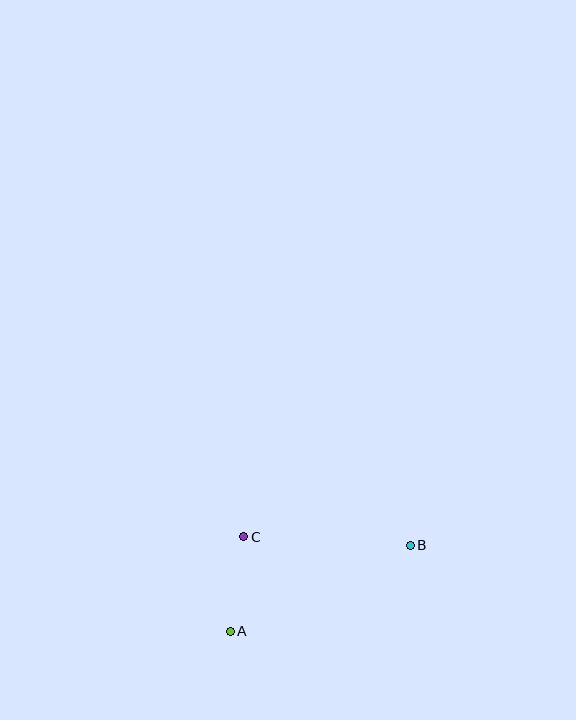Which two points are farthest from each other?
Points A and B are farthest from each other.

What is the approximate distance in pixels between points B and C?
The distance between B and C is approximately 167 pixels.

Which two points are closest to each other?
Points A and C are closest to each other.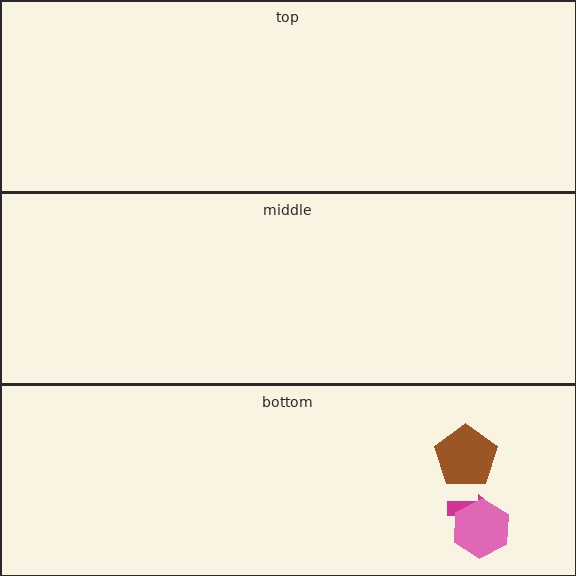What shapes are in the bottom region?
The magenta arrow, the pink hexagon, the brown pentagon.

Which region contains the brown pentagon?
The bottom region.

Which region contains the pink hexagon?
The bottom region.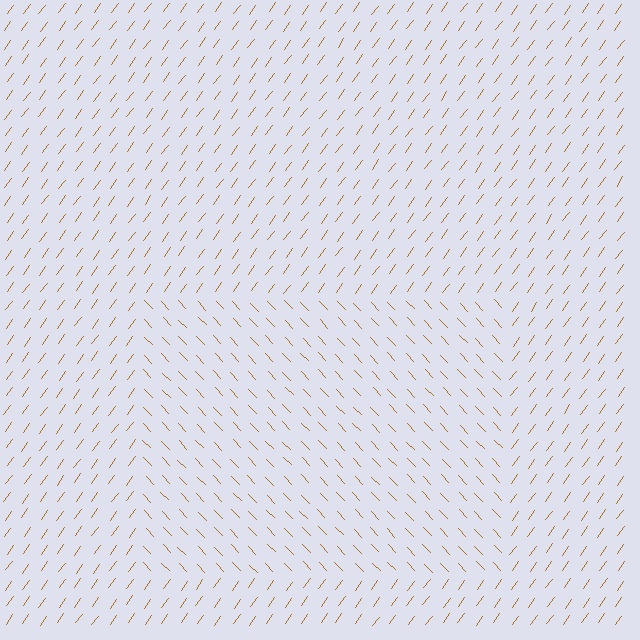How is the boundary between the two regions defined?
The boundary is defined purely by a change in line orientation (approximately 79 degrees difference). All lines are the same color and thickness.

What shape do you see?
I see a rectangle.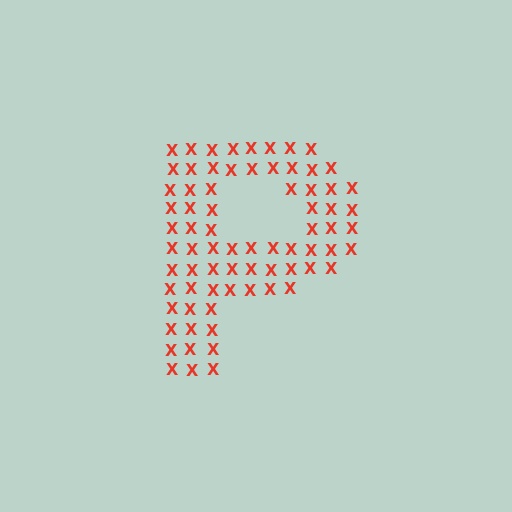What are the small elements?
The small elements are letter X's.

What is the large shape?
The large shape is the letter P.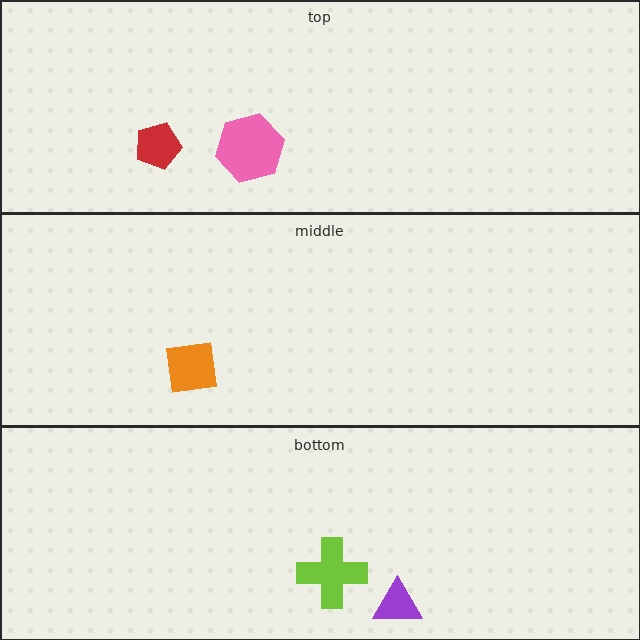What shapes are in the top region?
The red pentagon, the pink hexagon.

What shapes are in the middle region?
The orange square.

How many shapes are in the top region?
2.